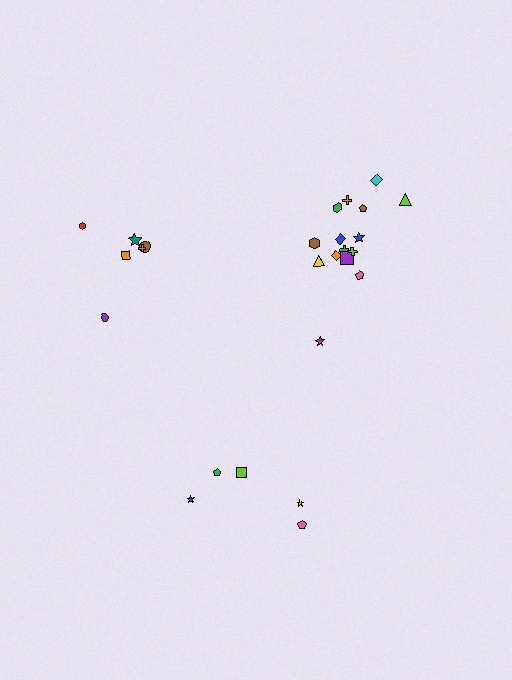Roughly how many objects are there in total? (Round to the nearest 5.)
Roughly 25 objects in total.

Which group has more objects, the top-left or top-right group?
The top-right group.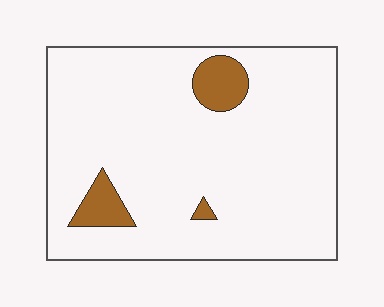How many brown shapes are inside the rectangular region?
3.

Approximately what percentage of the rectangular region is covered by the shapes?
Approximately 10%.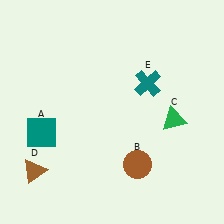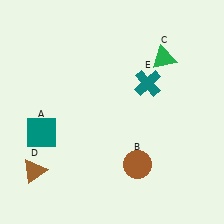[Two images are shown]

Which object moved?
The green triangle (C) moved up.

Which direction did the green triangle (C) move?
The green triangle (C) moved up.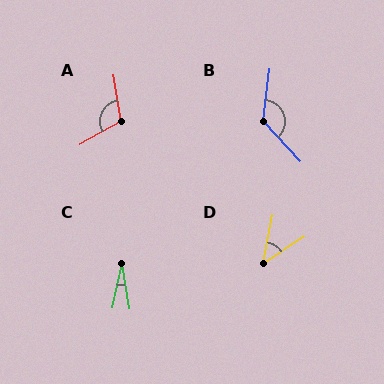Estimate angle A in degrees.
Approximately 110 degrees.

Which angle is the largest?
B, at approximately 130 degrees.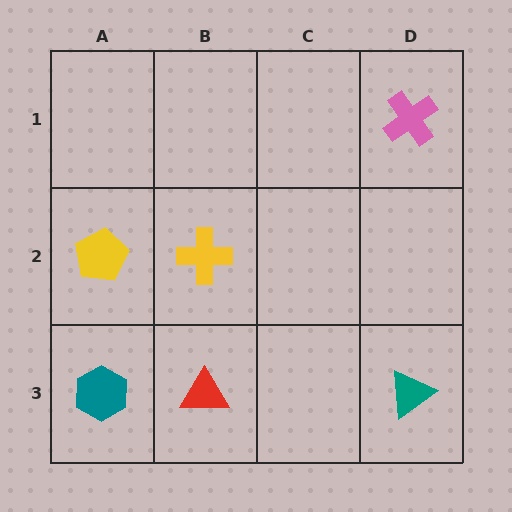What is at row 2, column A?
A yellow pentagon.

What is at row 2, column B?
A yellow cross.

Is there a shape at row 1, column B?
No, that cell is empty.